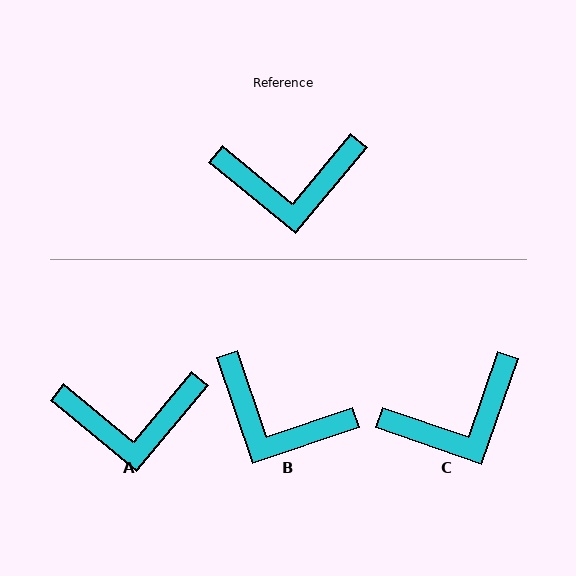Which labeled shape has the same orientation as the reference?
A.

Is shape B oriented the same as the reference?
No, it is off by about 32 degrees.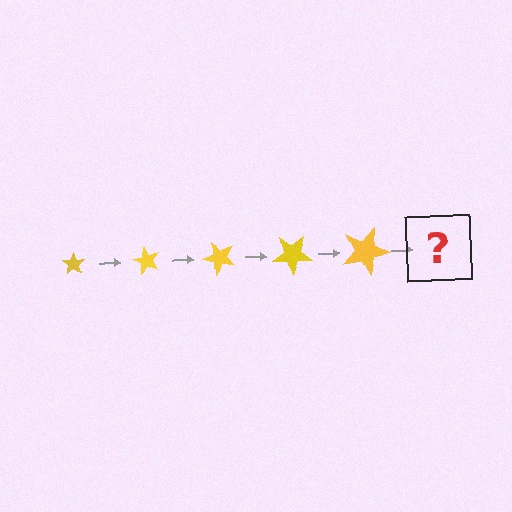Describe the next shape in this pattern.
It should be a star, larger than the previous one and rotated 300 degrees from the start.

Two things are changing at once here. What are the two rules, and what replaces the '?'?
The two rules are that the star grows larger each step and it rotates 60 degrees each step. The '?' should be a star, larger than the previous one and rotated 300 degrees from the start.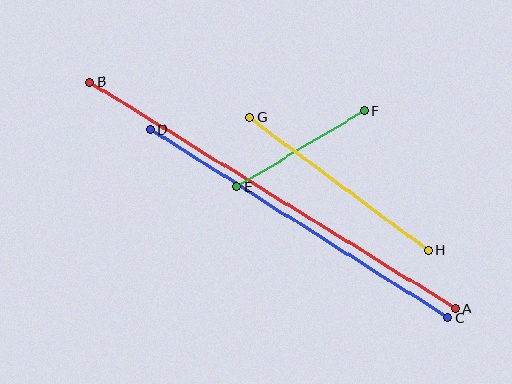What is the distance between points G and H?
The distance is approximately 223 pixels.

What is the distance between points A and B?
The distance is approximately 430 pixels.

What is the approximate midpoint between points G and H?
The midpoint is at approximately (339, 184) pixels.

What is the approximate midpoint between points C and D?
The midpoint is at approximately (299, 224) pixels.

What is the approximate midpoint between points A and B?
The midpoint is at approximately (273, 195) pixels.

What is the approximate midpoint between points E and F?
The midpoint is at approximately (300, 149) pixels.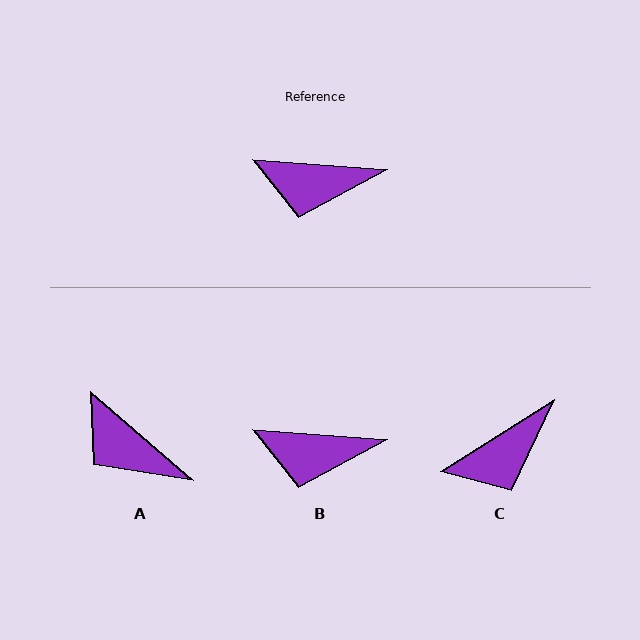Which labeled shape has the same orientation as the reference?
B.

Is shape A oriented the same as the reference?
No, it is off by about 37 degrees.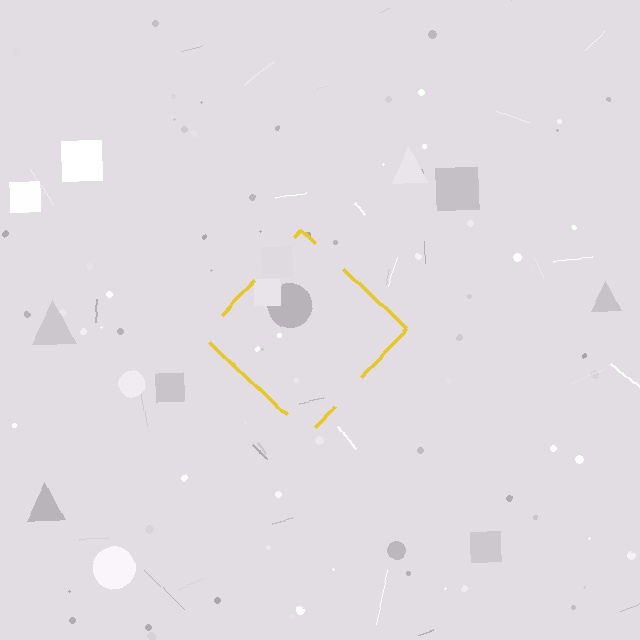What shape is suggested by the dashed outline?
The dashed outline suggests a diamond.